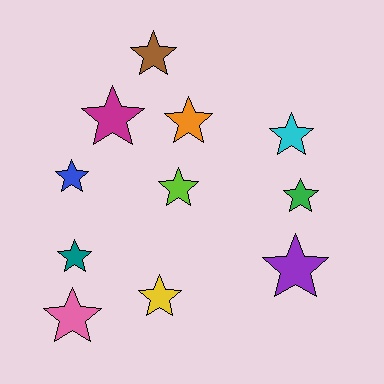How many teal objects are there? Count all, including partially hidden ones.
There is 1 teal object.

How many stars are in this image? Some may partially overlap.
There are 11 stars.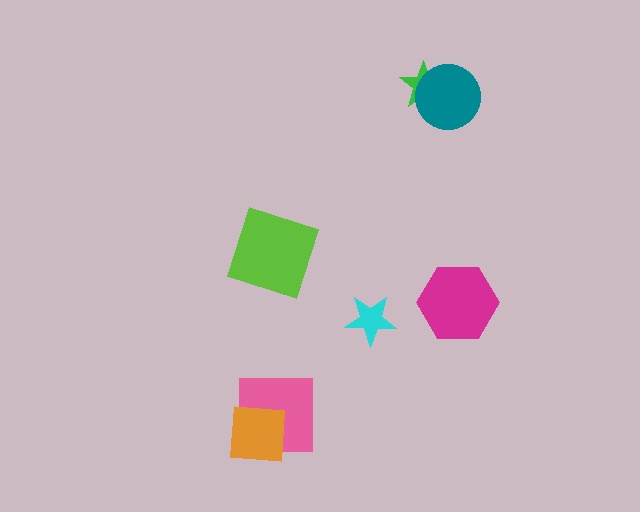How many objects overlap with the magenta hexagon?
0 objects overlap with the magenta hexagon.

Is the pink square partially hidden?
Yes, it is partially covered by another shape.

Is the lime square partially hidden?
No, no other shape covers it.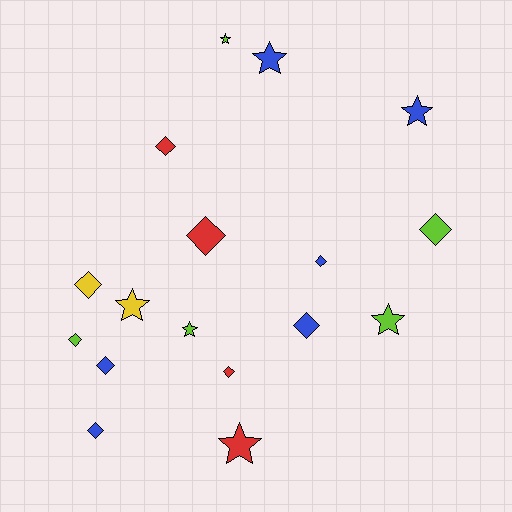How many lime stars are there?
There are 3 lime stars.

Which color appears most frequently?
Blue, with 6 objects.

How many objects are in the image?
There are 17 objects.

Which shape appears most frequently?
Diamond, with 10 objects.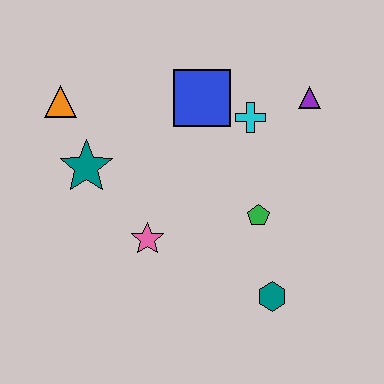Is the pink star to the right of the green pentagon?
No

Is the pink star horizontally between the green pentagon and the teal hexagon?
No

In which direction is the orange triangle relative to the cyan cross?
The orange triangle is to the left of the cyan cross.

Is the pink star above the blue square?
No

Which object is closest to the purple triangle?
The cyan cross is closest to the purple triangle.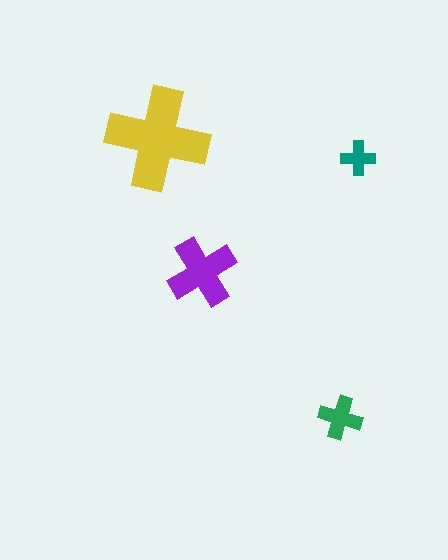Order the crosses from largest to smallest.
the yellow one, the purple one, the green one, the teal one.